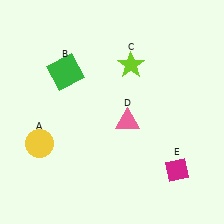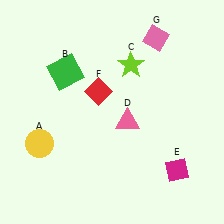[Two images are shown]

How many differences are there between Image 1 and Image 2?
There are 2 differences between the two images.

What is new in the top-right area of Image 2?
A pink diamond (G) was added in the top-right area of Image 2.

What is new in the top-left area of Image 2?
A red diamond (F) was added in the top-left area of Image 2.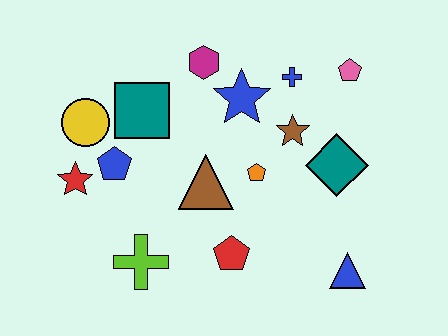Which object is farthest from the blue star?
The blue triangle is farthest from the blue star.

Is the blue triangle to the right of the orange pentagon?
Yes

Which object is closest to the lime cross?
The red pentagon is closest to the lime cross.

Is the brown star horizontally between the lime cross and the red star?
No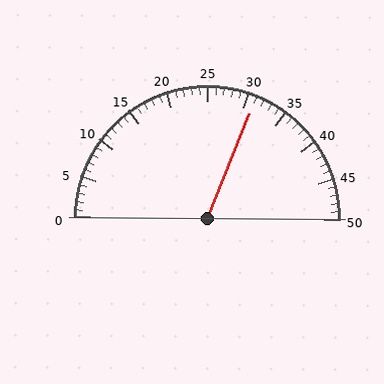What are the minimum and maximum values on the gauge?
The gauge ranges from 0 to 50.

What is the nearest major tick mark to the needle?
The nearest major tick mark is 30.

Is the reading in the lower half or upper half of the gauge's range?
The reading is in the upper half of the range (0 to 50).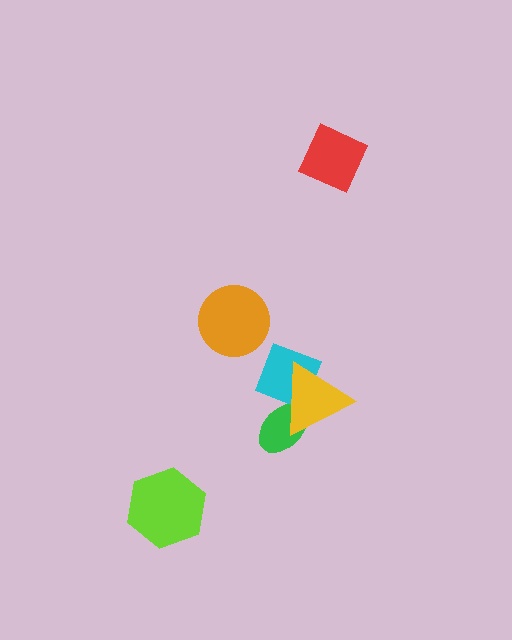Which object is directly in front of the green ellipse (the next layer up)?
The cyan diamond is directly in front of the green ellipse.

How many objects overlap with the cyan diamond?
2 objects overlap with the cyan diamond.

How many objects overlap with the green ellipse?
2 objects overlap with the green ellipse.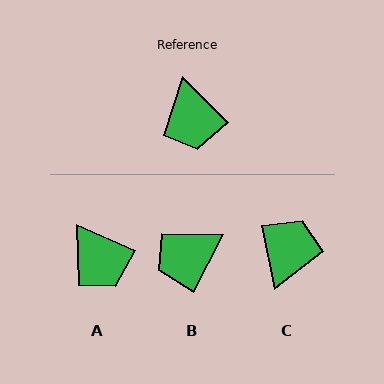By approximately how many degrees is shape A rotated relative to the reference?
Approximately 21 degrees counter-clockwise.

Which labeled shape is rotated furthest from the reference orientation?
C, about 146 degrees away.